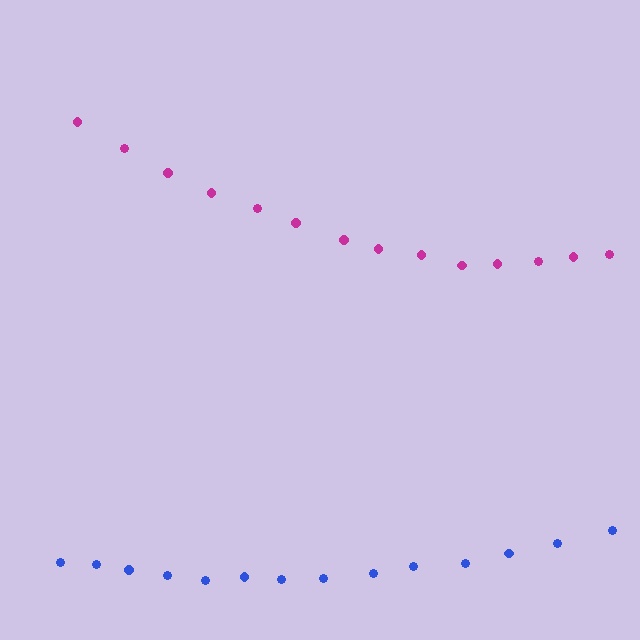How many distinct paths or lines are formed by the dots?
There are 2 distinct paths.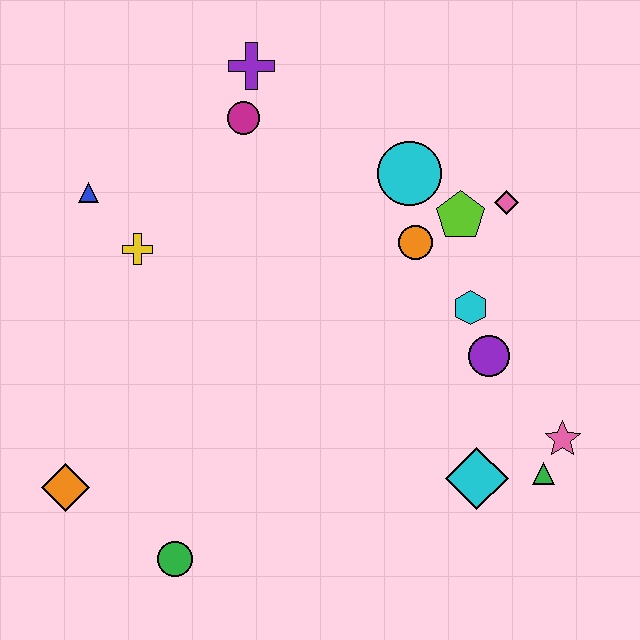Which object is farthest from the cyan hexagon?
The orange diamond is farthest from the cyan hexagon.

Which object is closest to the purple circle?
The cyan hexagon is closest to the purple circle.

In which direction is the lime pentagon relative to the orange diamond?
The lime pentagon is to the right of the orange diamond.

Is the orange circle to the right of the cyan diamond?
No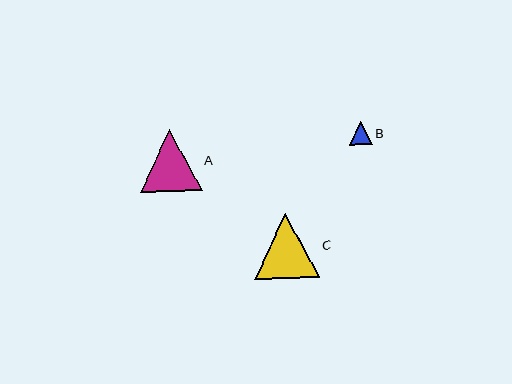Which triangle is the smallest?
Triangle B is the smallest with a size of approximately 23 pixels.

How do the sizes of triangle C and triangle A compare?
Triangle C and triangle A are approximately the same size.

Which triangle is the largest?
Triangle C is the largest with a size of approximately 65 pixels.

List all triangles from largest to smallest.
From largest to smallest: C, A, B.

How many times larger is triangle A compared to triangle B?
Triangle A is approximately 2.7 times the size of triangle B.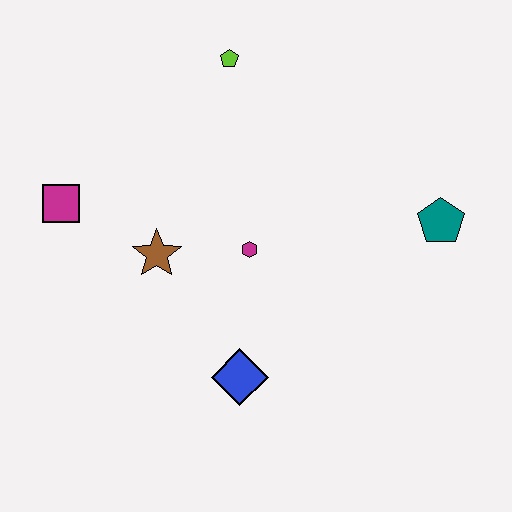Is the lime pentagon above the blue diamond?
Yes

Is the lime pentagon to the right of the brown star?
Yes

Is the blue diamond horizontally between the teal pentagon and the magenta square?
Yes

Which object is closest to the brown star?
The magenta hexagon is closest to the brown star.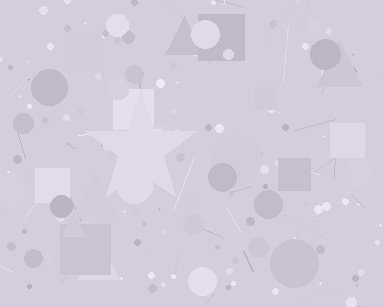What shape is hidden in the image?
A star is hidden in the image.